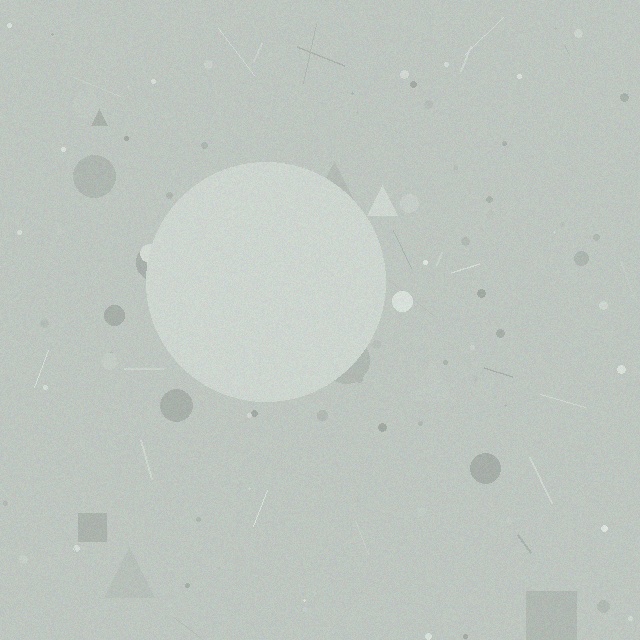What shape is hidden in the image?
A circle is hidden in the image.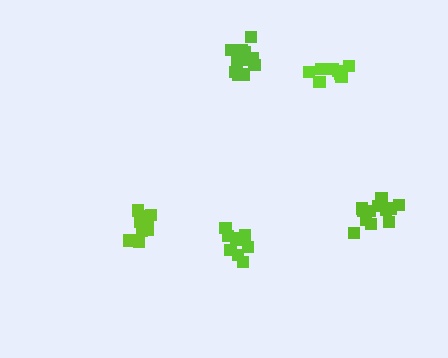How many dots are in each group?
Group 1: 8 dots, Group 2: 9 dots, Group 3: 12 dots, Group 4: 12 dots, Group 5: 10 dots (51 total).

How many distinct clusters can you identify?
There are 5 distinct clusters.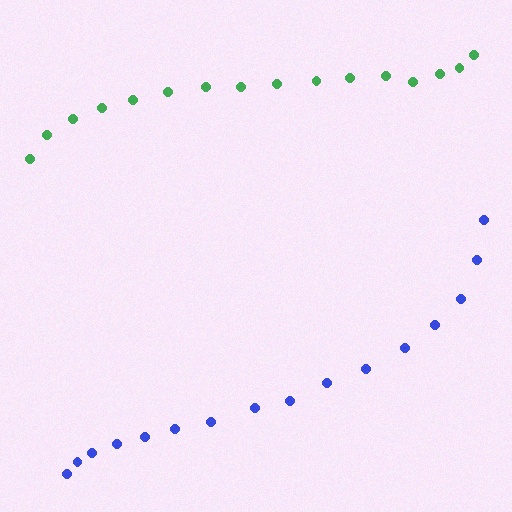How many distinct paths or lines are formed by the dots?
There are 2 distinct paths.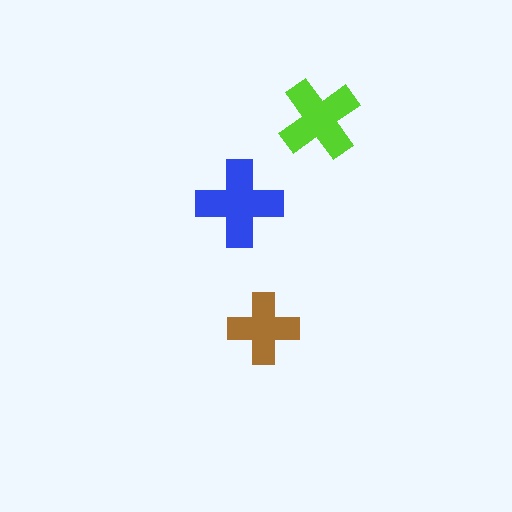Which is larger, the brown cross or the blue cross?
The blue one.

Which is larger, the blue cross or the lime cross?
The blue one.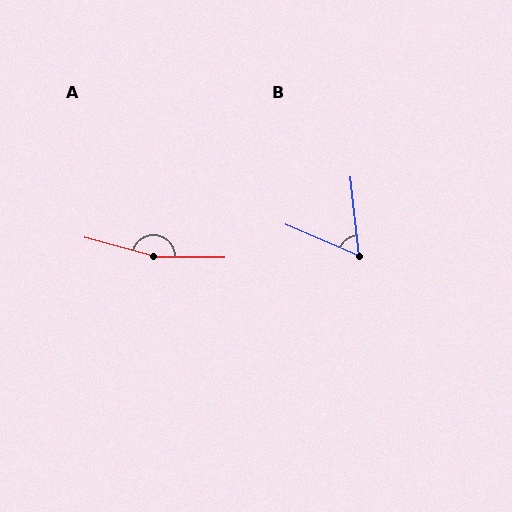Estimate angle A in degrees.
Approximately 165 degrees.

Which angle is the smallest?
B, at approximately 60 degrees.